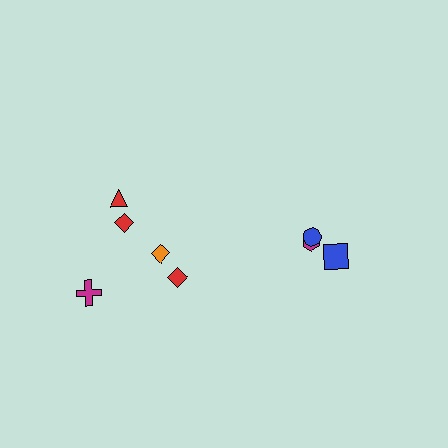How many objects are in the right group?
There are 3 objects.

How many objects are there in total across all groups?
There are 8 objects.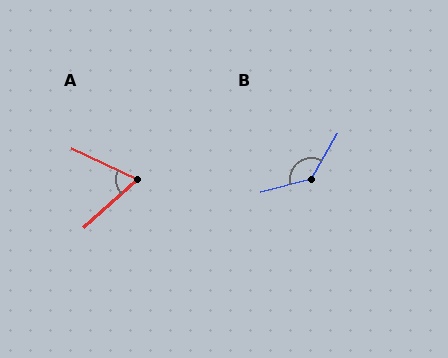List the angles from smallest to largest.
A (68°), B (135°).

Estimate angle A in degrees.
Approximately 68 degrees.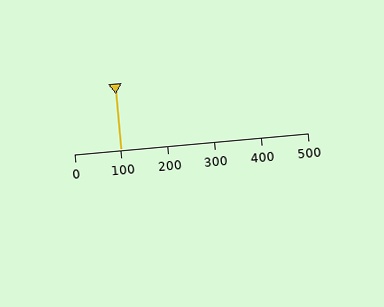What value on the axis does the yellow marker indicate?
The marker indicates approximately 100.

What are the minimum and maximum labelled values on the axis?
The axis runs from 0 to 500.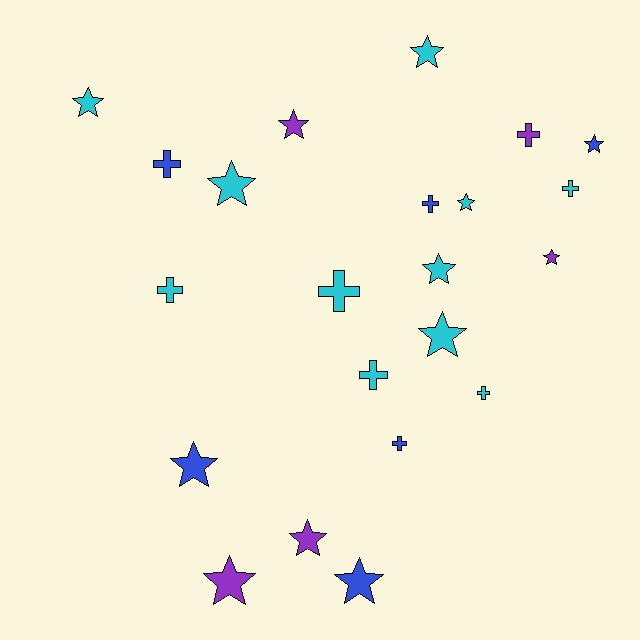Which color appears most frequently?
Cyan, with 11 objects.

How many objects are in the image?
There are 22 objects.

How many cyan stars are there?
There are 6 cyan stars.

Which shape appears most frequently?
Star, with 13 objects.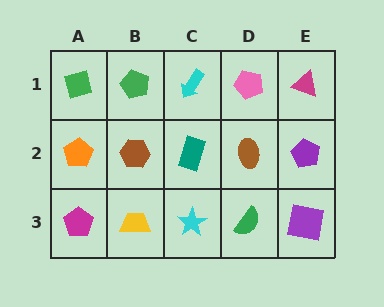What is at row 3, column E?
A purple square.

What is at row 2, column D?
A brown ellipse.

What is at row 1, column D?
A pink pentagon.